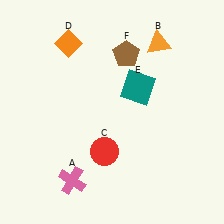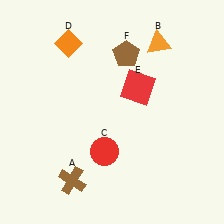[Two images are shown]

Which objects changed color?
A changed from pink to brown. E changed from teal to red.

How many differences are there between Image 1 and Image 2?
There are 2 differences between the two images.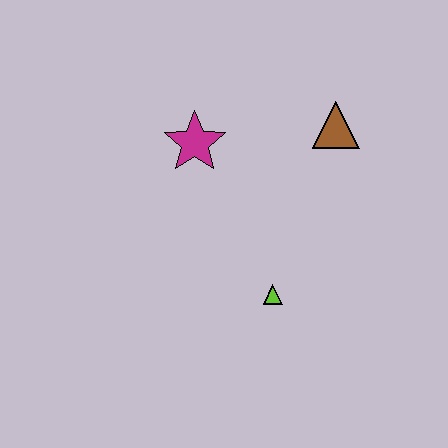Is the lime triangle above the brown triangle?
No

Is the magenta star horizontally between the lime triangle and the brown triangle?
No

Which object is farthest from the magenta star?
The lime triangle is farthest from the magenta star.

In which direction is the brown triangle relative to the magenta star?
The brown triangle is to the right of the magenta star.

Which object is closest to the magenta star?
The brown triangle is closest to the magenta star.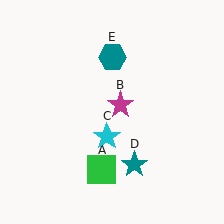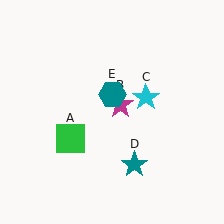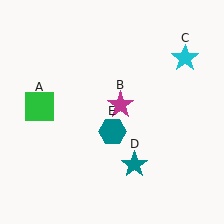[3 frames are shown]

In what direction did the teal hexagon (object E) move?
The teal hexagon (object E) moved down.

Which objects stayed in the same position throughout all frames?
Magenta star (object B) and teal star (object D) remained stationary.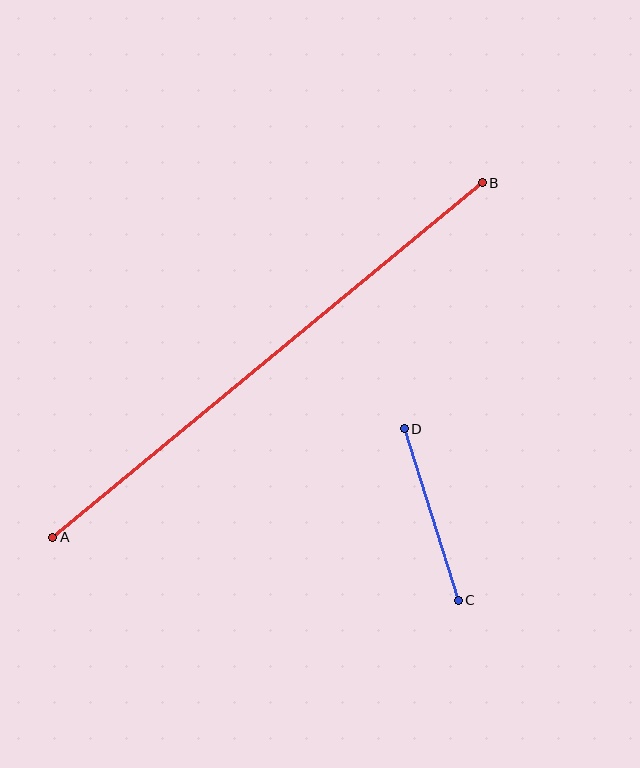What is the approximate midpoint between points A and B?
The midpoint is at approximately (268, 360) pixels.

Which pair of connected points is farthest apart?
Points A and B are farthest apart.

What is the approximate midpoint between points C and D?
The midpoint is at approximately (431, 514) pixels.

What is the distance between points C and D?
The distance is approximately 180 pixels.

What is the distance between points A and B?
The distance is approximately 557 pixels.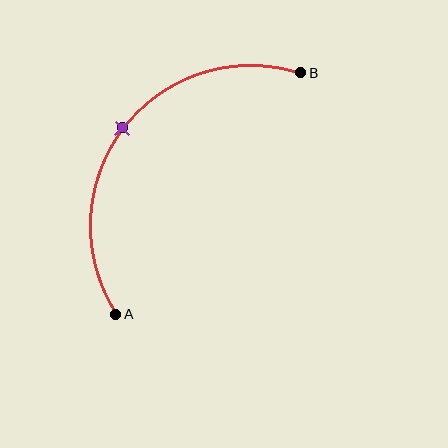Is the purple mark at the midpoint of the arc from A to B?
Yes. The purple mark lies on the arc at equal arc-length from both A and B — it is the arc midpoint.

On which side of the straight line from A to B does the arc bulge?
The arc bulges above and to the left of the straight line connecting A and B.